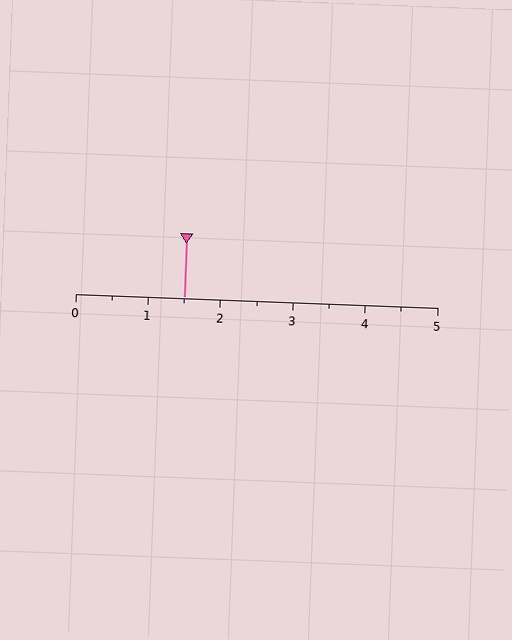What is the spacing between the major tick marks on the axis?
The major ticks are spaced 1 apart.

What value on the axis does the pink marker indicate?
The marker indicates approximately 1.5.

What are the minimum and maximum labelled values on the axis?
The axis runs from 0 to 5.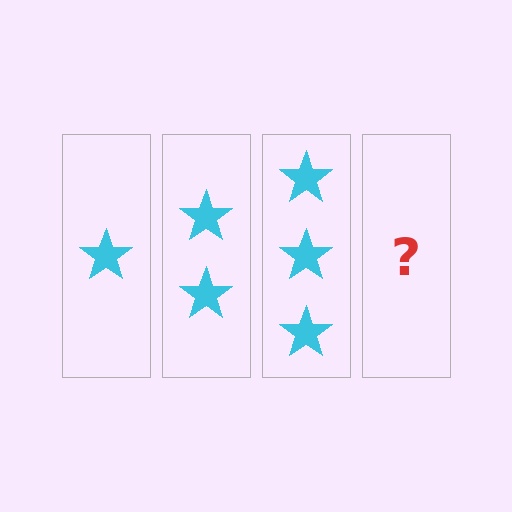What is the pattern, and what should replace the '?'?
The pattern is that each step adds one more star. The '?' should be 4 stars.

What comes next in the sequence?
The next element should be 4 stars.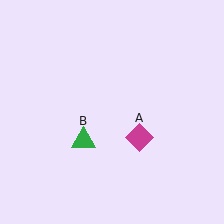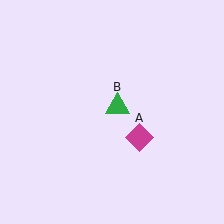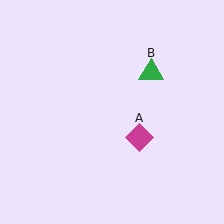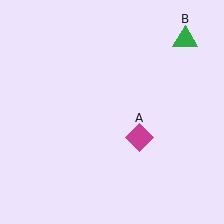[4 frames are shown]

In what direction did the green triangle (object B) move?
The green triangle (object B) moved up and to the right.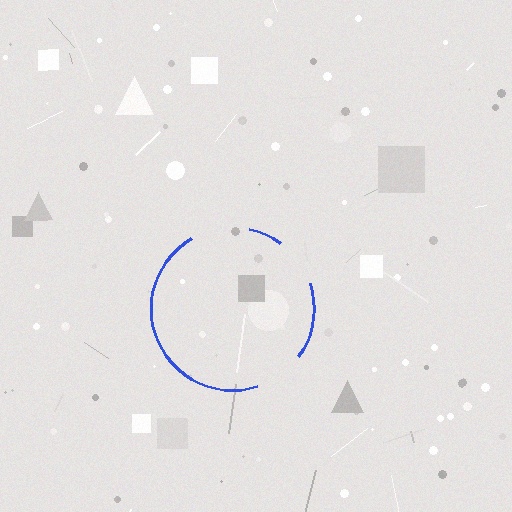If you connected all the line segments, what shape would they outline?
They would outline a circle.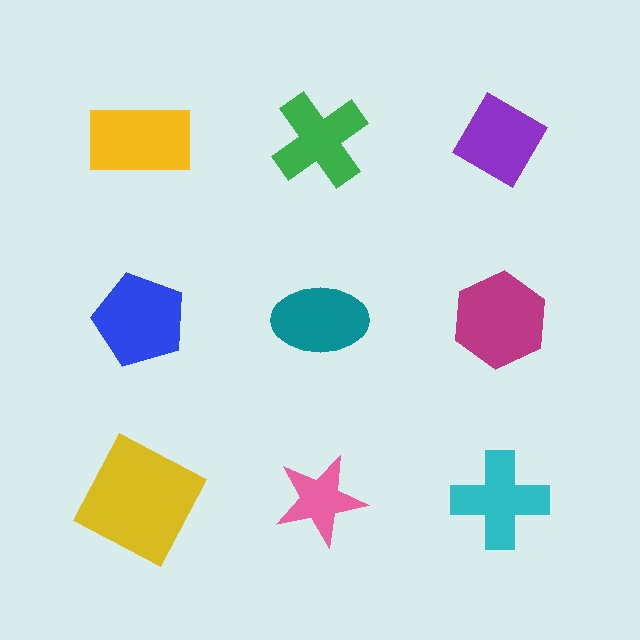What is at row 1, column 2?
A green cross.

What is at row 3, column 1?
A yellow square.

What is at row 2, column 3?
A magenta hexagon.